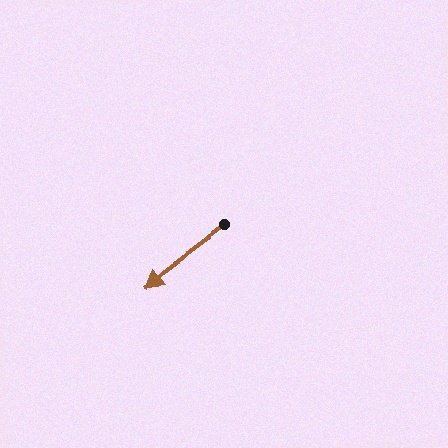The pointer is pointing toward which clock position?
Roughly 8 o'clock.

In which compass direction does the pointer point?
Southwest.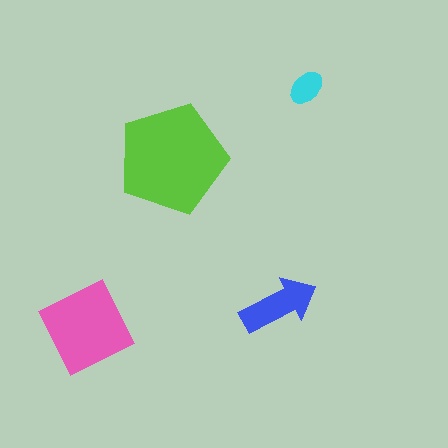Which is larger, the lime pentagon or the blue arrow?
The lime pentagon.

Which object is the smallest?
The cyan ellipse.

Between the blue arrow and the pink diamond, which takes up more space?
The pink diamond.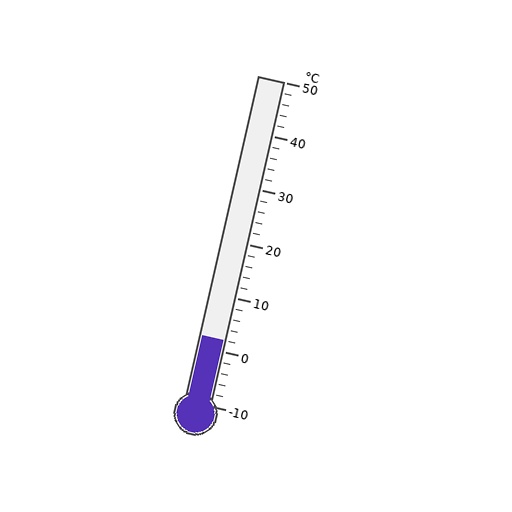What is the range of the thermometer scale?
The thermometer scale ranges from -10°C to 50°C.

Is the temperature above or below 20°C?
The temperature is below 20°C.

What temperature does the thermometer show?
The thermometer shows approximately 2°C.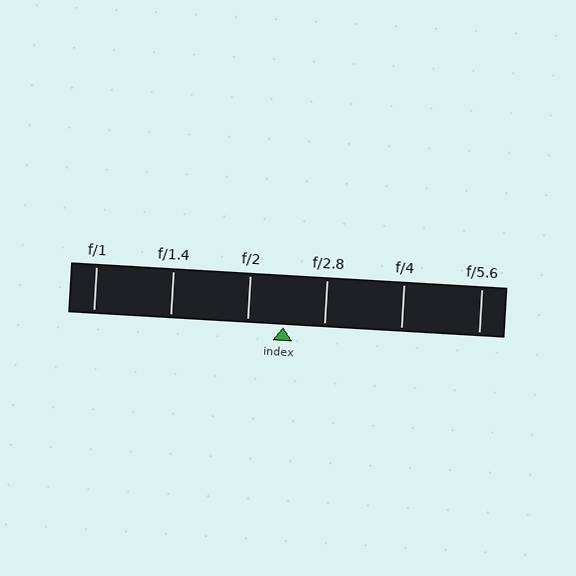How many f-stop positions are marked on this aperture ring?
There are 6 f-stop positions marked.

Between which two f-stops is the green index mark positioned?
The index mark is between f/2 and f/2.8.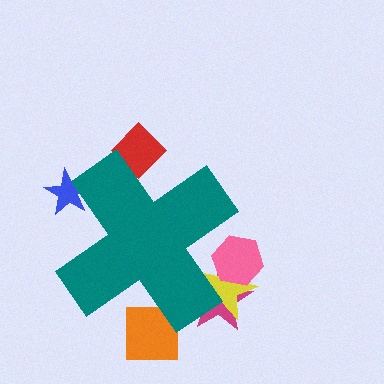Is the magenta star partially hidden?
Yes, the magenta star is partially hidden behind the teal cross.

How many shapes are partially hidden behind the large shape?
6 shapes are partially hidden.